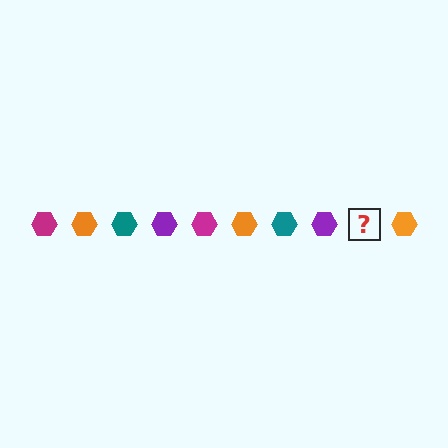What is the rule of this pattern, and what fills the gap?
The rule is that the pattern cycles through magenta, orange, teal, purple hexagons. The gap should be filled with a magenta hexagon.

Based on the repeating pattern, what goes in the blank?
The blank should be a magenta hexagon.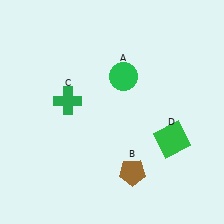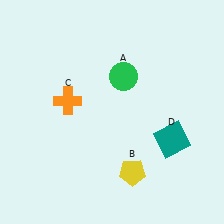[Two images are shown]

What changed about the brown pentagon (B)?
In Image 1, B is brown. In Image 2, it changed to yellow.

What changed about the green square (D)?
In Image 1, D is green. In Image 2, it changed to teal.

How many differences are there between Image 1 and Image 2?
There are 3 differences between the two images.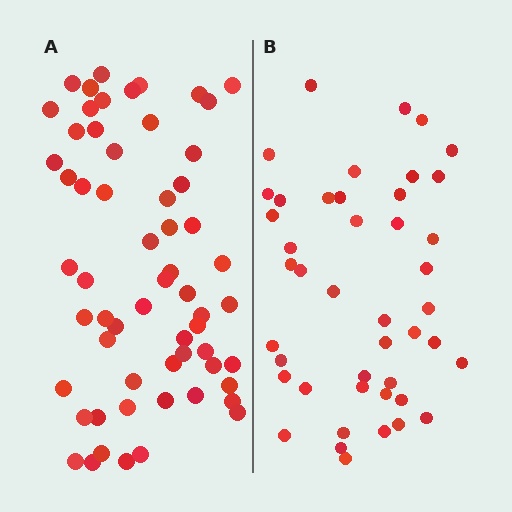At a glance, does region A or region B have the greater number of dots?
Region A (the left region) has more dots.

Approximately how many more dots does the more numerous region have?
Region A has approximately 15 more dots than region B.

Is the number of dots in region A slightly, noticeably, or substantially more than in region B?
Region A has noticeably more, but not dramatically so. The ratio is roughly 1.4 to 1.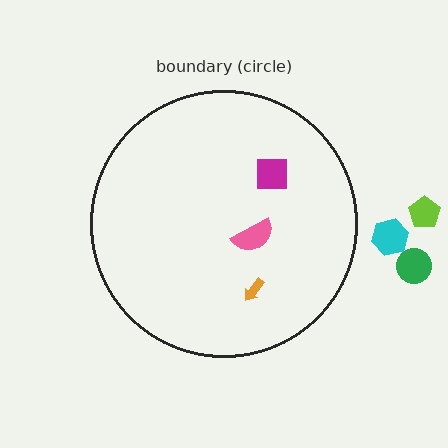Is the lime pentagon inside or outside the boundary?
Outside.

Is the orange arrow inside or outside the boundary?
Inside.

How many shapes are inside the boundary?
3 inside, 3 outside.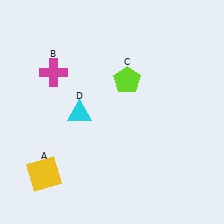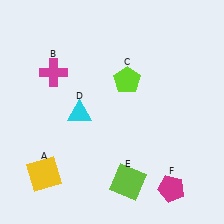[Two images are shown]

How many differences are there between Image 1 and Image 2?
There are 2 differences between the two images.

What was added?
A lime square (E), a magenta pentagon (F) were added in Image 2.